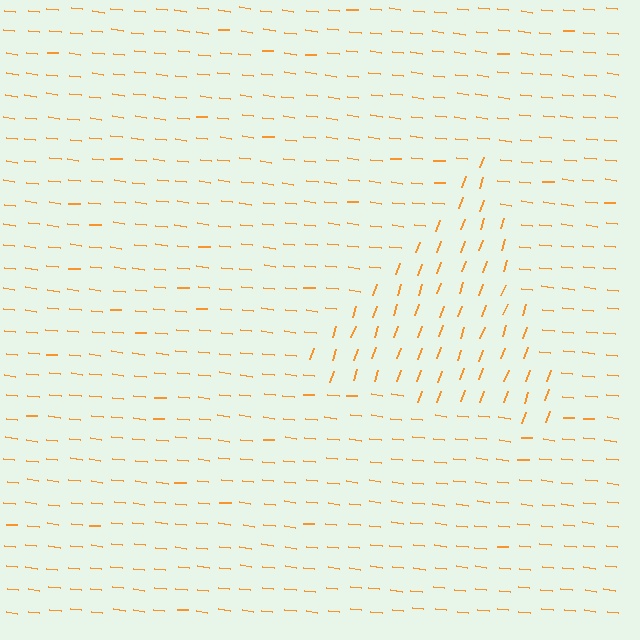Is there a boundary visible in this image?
Yes, there is a texture boundary formed by a change in line orientation.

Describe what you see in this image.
The image is filled with small orange line segments. A triangle region in the image has lines oriented differently from the surrounding lines, creating a visible texture boundary.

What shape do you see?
I see a triangle.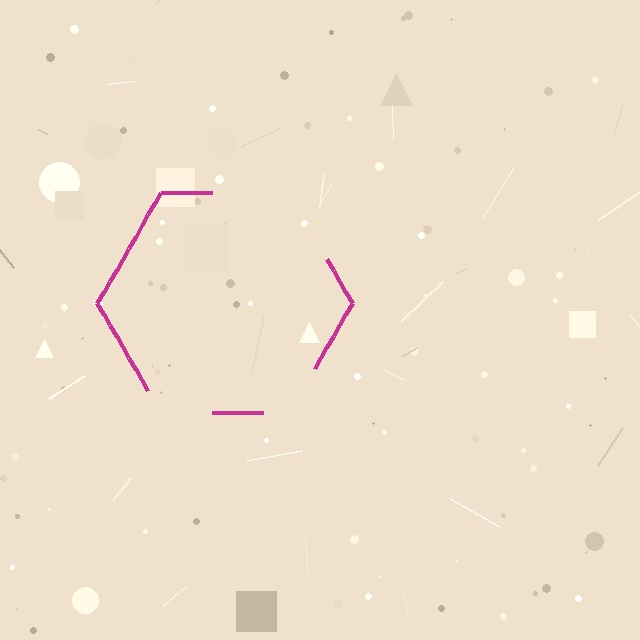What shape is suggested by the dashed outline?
The dashed outline suggests a hexagon.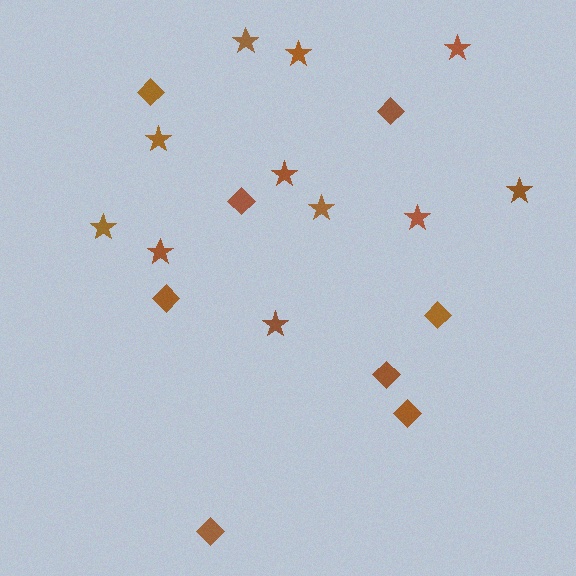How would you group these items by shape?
There are 2 groups: one group of stars (11) and one group of diamonds (8).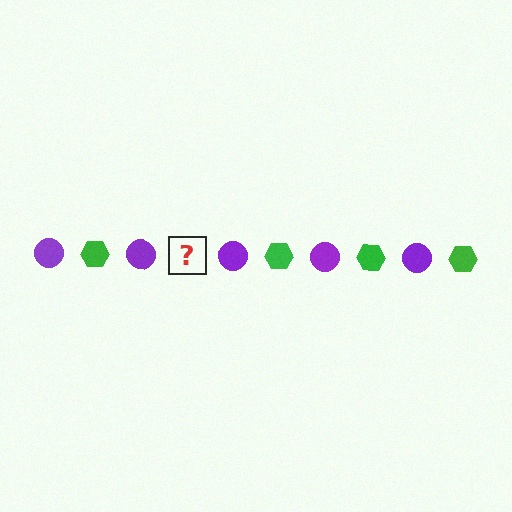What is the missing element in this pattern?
The missing element is a green hexagon.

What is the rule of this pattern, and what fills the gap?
The rule is that the pattern alternates between purple circle and green hexagon. The gap should be filled with a green hexagon.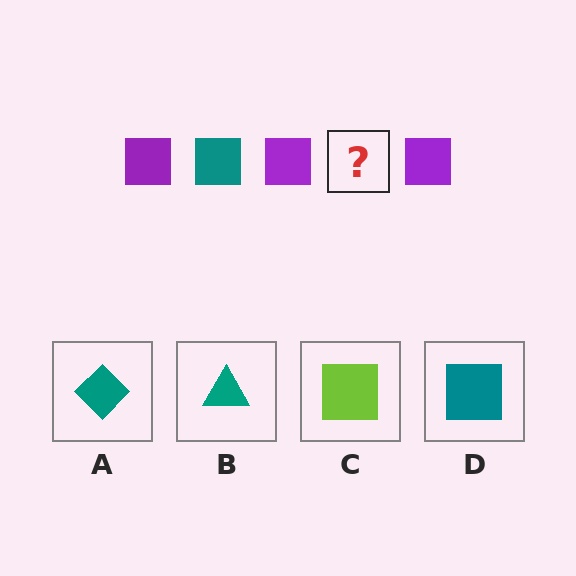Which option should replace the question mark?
Option D.